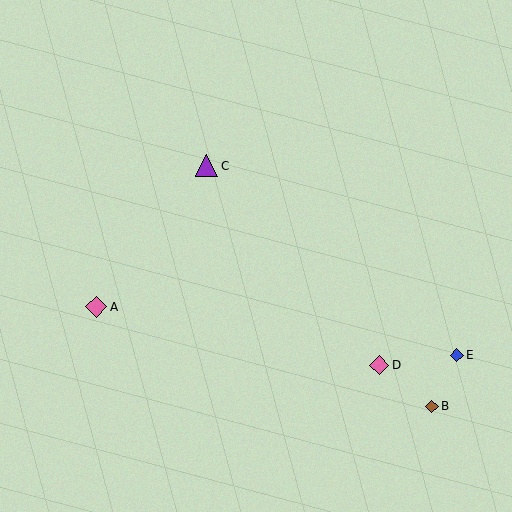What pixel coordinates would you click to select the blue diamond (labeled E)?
Click at (457, 355) to select the blue diamond E.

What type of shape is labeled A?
Shape A is a pink diamond.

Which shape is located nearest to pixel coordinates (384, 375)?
The pink diamond (labeled D) at (379, 365) is nearest to that location.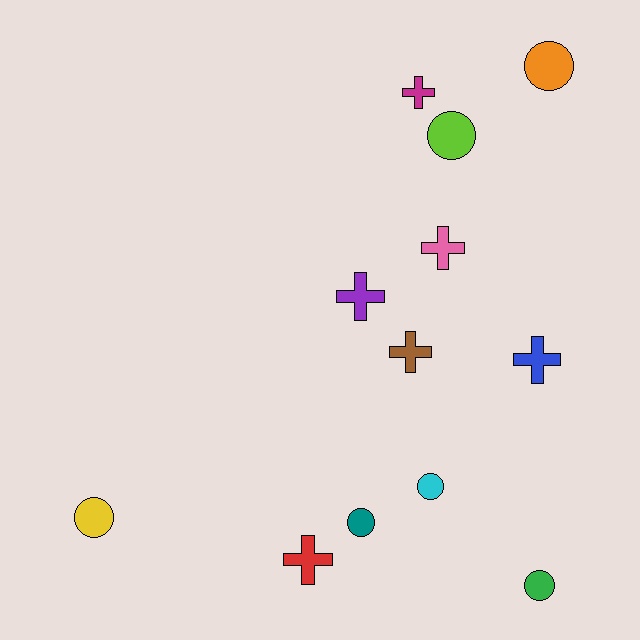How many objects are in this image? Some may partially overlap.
There are 12 objects.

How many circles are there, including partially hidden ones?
There are 6 circles.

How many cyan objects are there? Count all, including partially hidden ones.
There is 1 cyan object.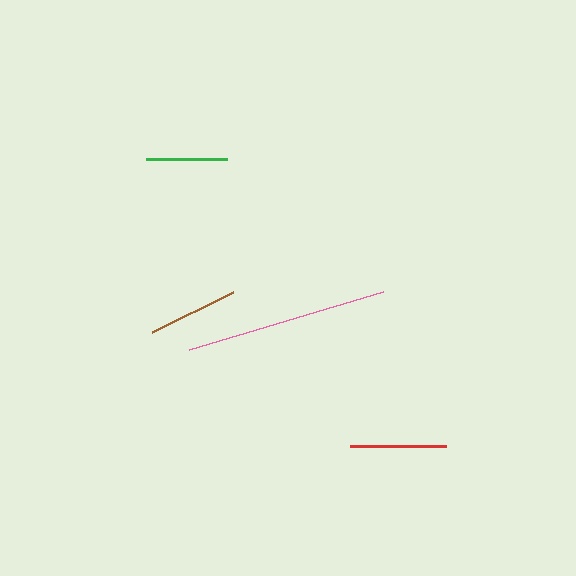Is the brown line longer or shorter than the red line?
The red line is longer than the brown line.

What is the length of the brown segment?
The brown segment is approximately 90 pixels long.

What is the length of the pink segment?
The pink segment is approximately 202 pixels long.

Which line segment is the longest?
The pink line is the longest at approximately 202 pixels.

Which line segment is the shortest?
The green line is the shortest at approximately 81 pixels.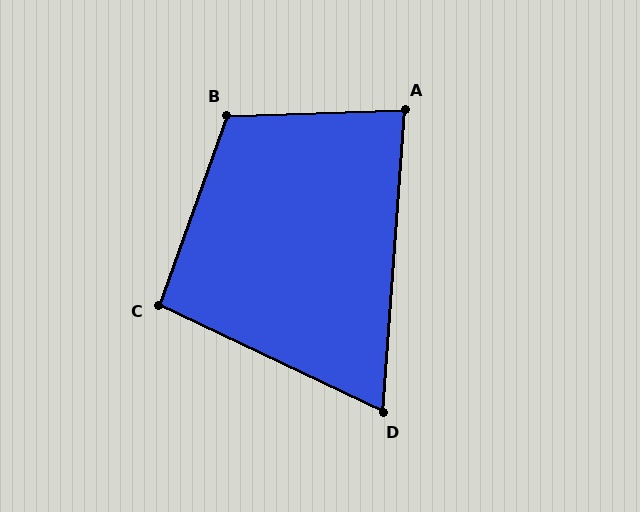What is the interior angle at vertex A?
Approximately 84 degrees (acute).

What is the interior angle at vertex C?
Approximately 96 degrees (obtuse).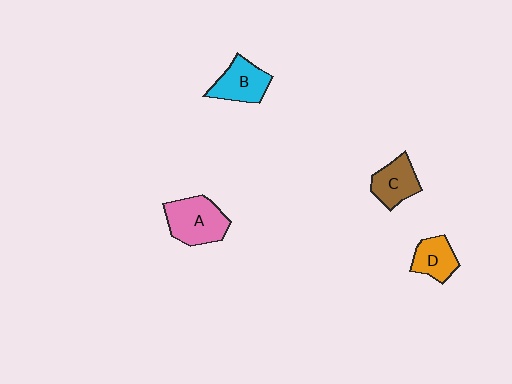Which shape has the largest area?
Shape A (pink).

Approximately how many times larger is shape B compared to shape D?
Approximately 1.3 times.